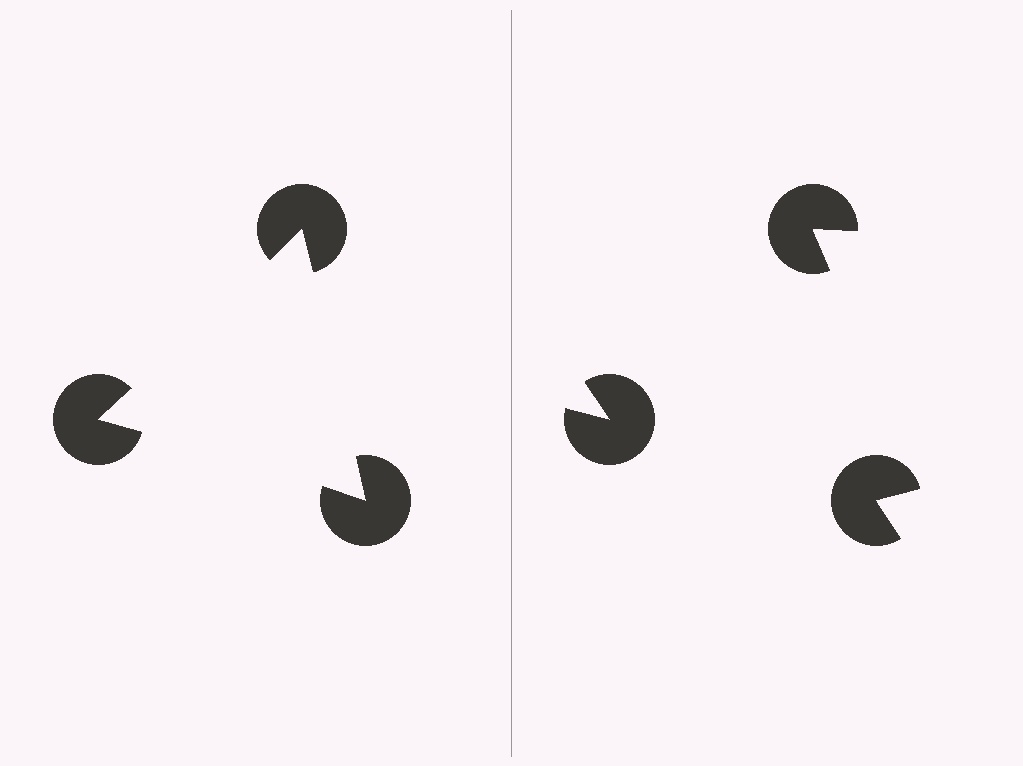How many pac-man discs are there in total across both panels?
6 — 3 on each side.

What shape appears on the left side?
An illusory triangle.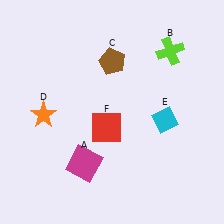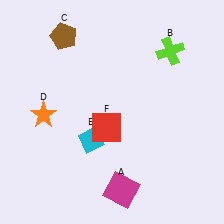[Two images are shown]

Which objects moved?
The objects that moved are: the magenta square (A), the brown pentagon (C), the cyan diamond (E).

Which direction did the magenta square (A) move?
The magenta square (A) moved right.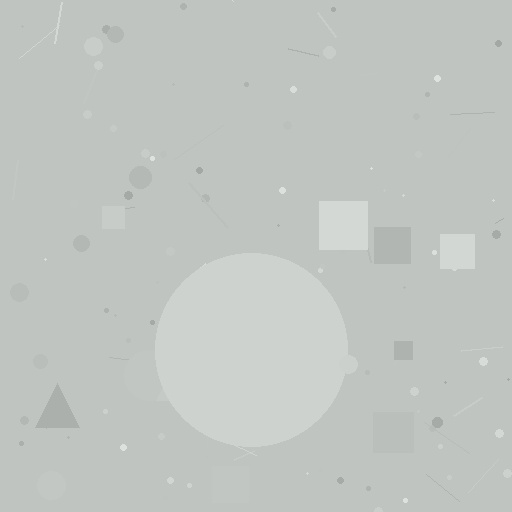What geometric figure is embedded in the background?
A circle is embedded in the background.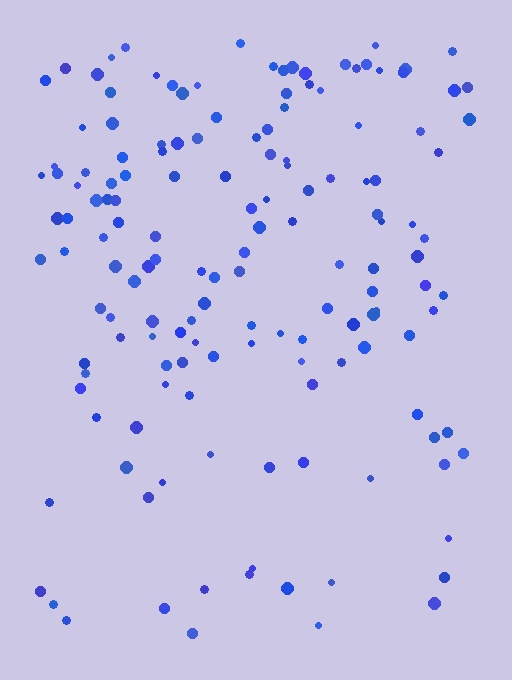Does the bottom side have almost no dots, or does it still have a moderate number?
Still a moderate number, just noticeably fewer than the top.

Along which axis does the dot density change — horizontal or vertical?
Vertical.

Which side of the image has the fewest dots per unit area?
The bottom.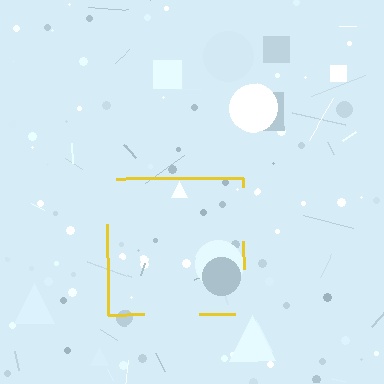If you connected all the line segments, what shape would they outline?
They would outline a square.